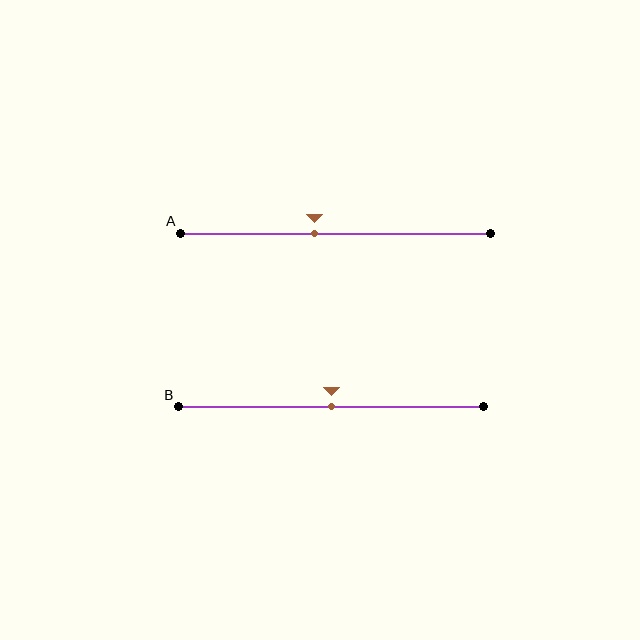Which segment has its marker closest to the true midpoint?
Segment B has its marker closest to the true midpoint.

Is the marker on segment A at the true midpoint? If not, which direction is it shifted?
No, the marker on segment A is shifted to the left by about 7% of the segment length.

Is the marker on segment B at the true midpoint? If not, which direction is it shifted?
Yes, the marker on segment B is at the true midpoint.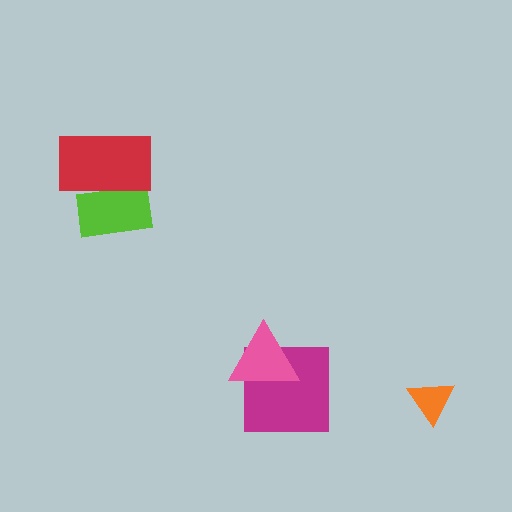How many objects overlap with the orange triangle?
0 objects overlap with the orange triangle.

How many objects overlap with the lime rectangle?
1 object overlaps with the lime rectangle.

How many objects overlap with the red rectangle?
1 object overlaps with the red rectangle.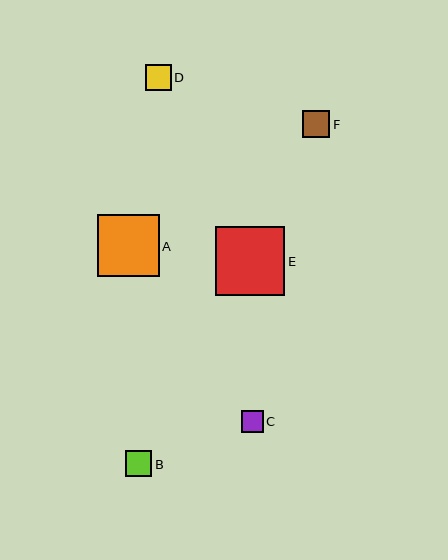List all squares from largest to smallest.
From largest to smallest: E, A, F, D, B, C.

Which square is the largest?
Square E is the largest with a size of approximately 69 pixels.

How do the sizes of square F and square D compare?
Square F and square D are approximately the same size.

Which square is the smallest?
Square C is the smallest with a size of approximately 22 pixels.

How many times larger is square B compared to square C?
Square B is approximately 1.2 times the size of square C.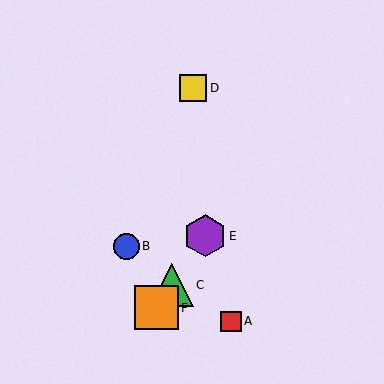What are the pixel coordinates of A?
Object A is at (231, 321).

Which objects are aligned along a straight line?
Objects C, E, F are aligned along a straight line.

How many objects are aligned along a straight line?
3 objects (C, E, F) are aligned along a straight line.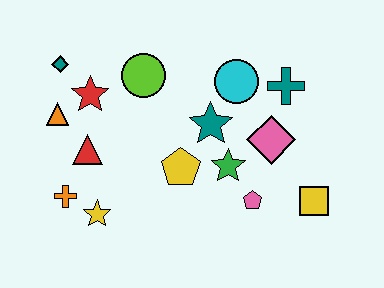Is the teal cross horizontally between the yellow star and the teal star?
No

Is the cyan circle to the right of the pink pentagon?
No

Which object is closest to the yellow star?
The orange cross is closest to the yellow star.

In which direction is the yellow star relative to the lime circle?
The yellow star is below the lime circle.